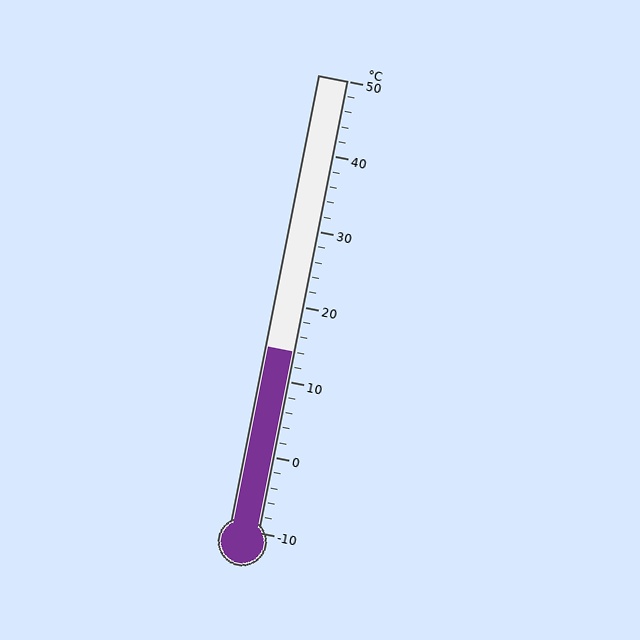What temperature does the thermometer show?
The thermometer shows approximately 14°C.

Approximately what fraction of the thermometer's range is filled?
The thermometer is filled to approximately 40% of its range.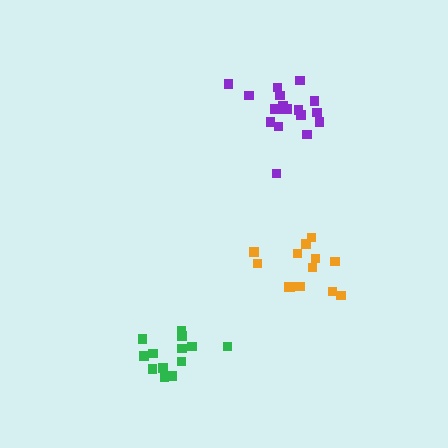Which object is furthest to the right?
The orange cluster is rightmost.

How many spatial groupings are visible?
There are 3 spatial groupings.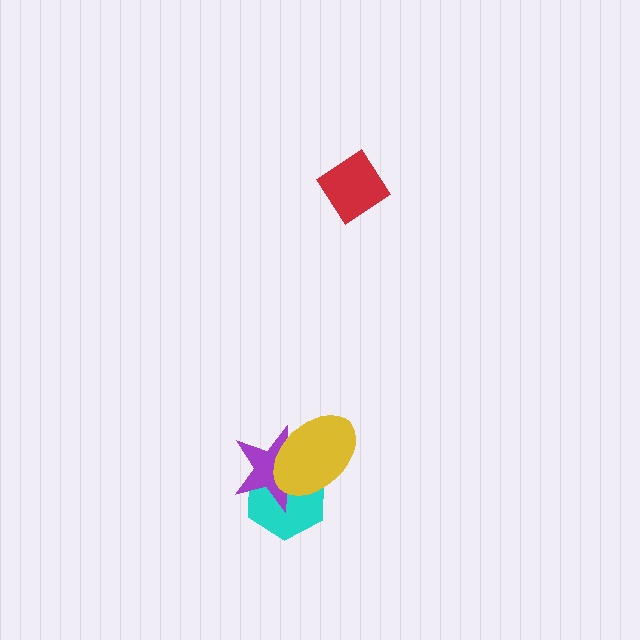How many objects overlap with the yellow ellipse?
2 objects overlap with the yellow ellipse.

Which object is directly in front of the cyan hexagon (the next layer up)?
The purple star is directly in front of the cyan hexagon.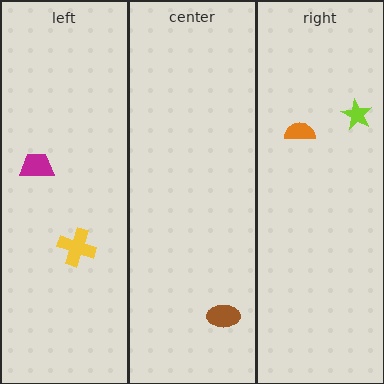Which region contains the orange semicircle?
The right region.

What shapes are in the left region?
The magenta trapezoid, the yellow cross.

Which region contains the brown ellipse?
The center region.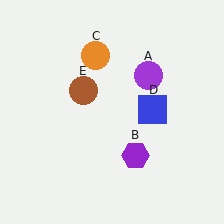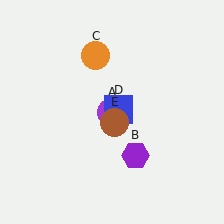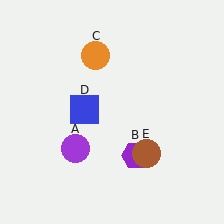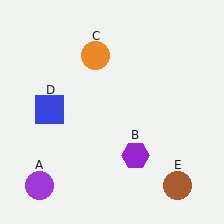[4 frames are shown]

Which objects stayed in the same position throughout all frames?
Purple hexagon (object B) and orange circle (object C) remained stationary.